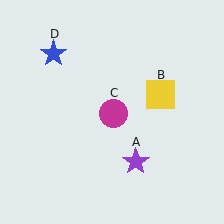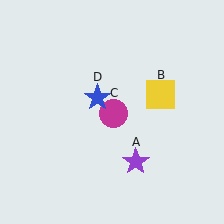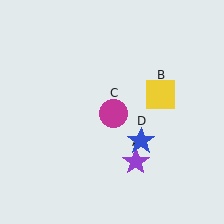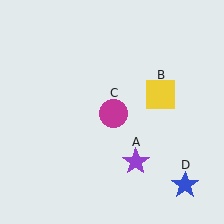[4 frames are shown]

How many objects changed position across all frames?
1 object changed position: blue star (object D).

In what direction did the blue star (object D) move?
The blue star (object D) moved down and to the right.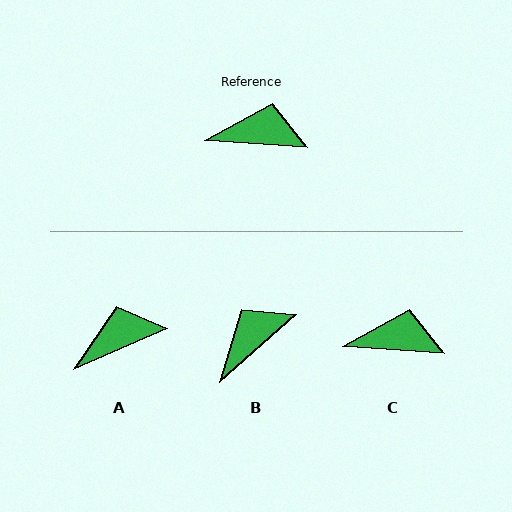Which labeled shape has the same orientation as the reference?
C.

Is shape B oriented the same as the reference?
No, it is off by about 45 degrees.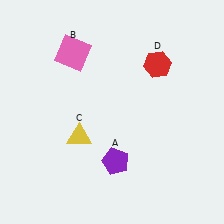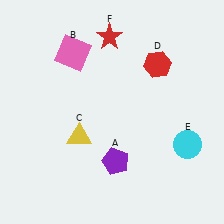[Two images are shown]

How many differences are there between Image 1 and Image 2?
There are 2 differences between the two images.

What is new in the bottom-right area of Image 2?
A cyan circle (E) was added in the bottom-right area of Image 2.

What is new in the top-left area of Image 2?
A red star (F) was added in the top-left area of Image 2.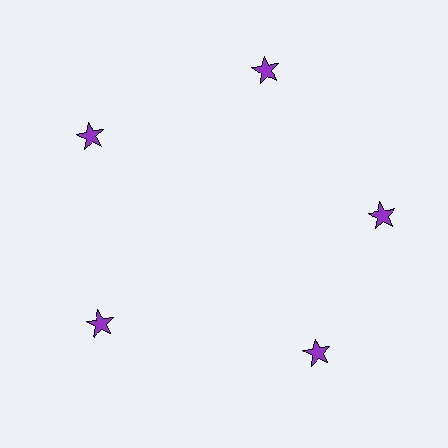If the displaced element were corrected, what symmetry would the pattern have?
It would have 5-fold rotational symmetry — the pattern would map onto itself every 72 degrees.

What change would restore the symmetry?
The symmetry would be restored by rotating it back into even spacing with its neighbors so that all 5 stars sit at equal angles and equal distance from the center.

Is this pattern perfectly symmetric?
No. The 5 purple stars are arranged in a ring, but one element near the 5 o'clock position is rotated out of alignment along the ring, breaking the 5-fold rotational symmetry.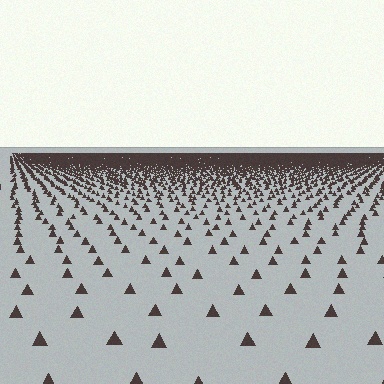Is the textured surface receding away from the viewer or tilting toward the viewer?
The surface is receding away from the viewer. Texture elements get smaller and denser toward the top.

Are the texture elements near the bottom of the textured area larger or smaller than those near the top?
Larger. Near the bottom, elements are closer to the viewer and appear at a bigger on-screen size.